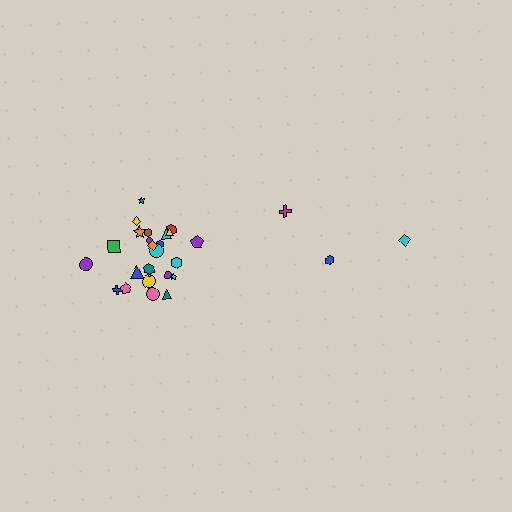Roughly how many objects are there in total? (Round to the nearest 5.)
Roughly 30 objects in total.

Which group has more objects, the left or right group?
The left group.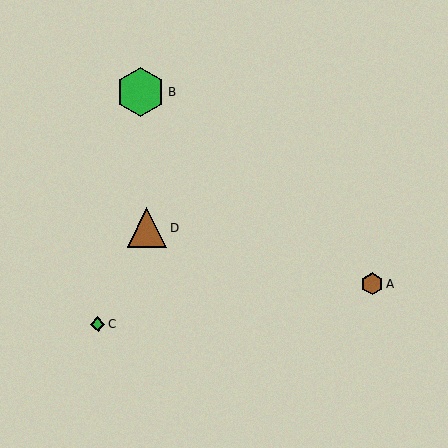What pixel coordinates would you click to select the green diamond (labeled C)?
Click at (98, 324) to select the green diamond C.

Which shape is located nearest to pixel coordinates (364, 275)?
The brown hexagon (labeled A) at (372, 284) is nearest to that location.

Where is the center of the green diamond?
The center of the green diamond is at (98, 324).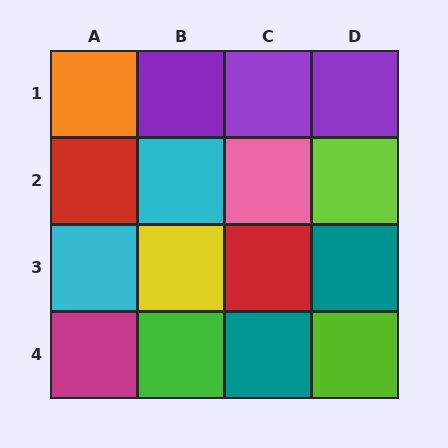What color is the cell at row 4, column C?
Teal.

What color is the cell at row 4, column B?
Green.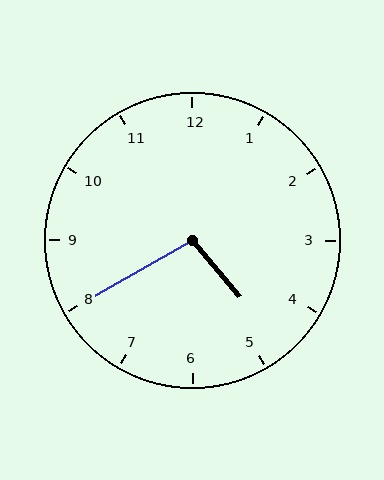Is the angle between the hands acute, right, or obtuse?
It is obtuse.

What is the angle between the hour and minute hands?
Approximately 100 degrees.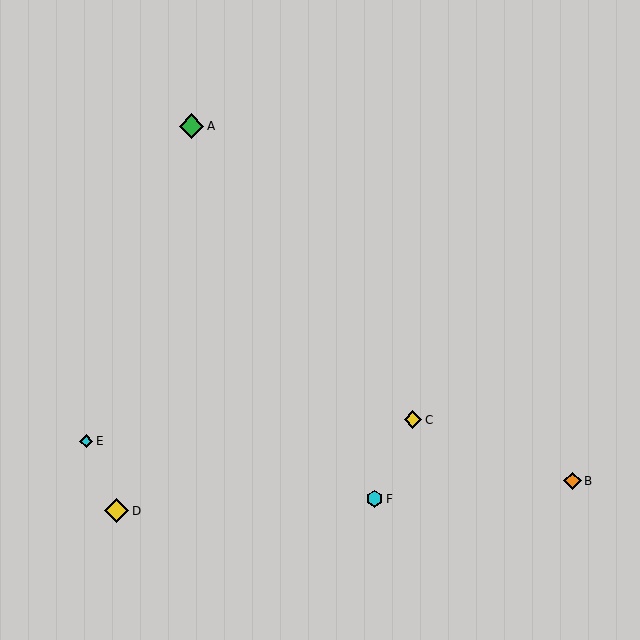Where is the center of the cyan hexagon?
The center of the cyan hexagon is at (374, 499).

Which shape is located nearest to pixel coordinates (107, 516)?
The yellow diamond (labeled D) at (117, 511) is nearest to that location.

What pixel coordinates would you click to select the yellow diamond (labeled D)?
Click at (117, 511) to select the yellow diamond D.